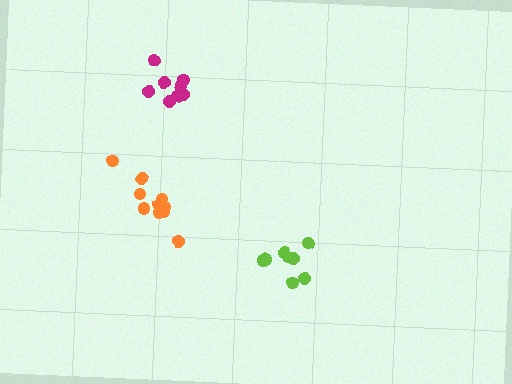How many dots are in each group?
Group 1: 10 dots, Group 2: 8 dots, Group 3: 8 dots (26 total).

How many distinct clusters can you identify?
There are 3 distinct clusters.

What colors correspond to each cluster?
The clusters are colored: orange, magenta, lime.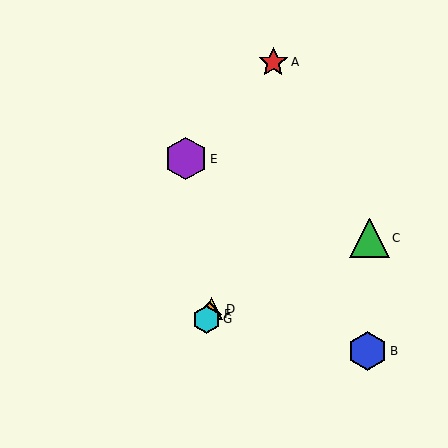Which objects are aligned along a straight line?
Objects D, F, G are aligned along a straight line.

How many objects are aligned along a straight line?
3 objects (D, F, G) are aligned along a straight line.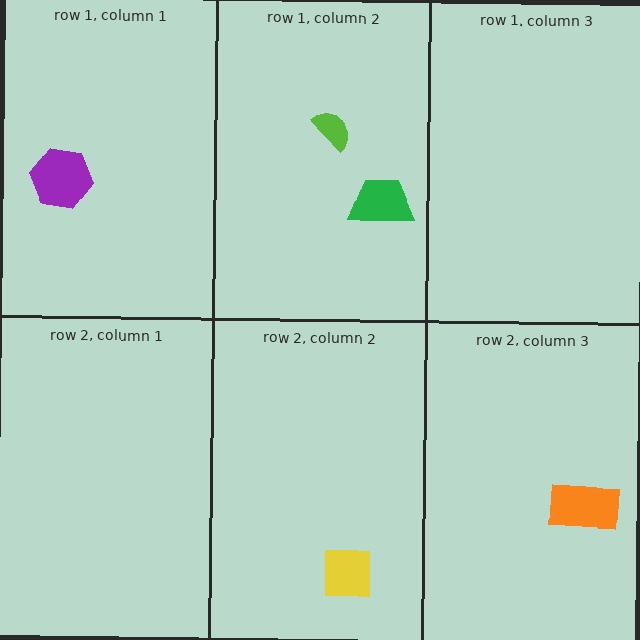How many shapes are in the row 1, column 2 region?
2.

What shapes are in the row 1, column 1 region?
The purple hexagon.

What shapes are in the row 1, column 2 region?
The lime semicircle, the green trapezoid.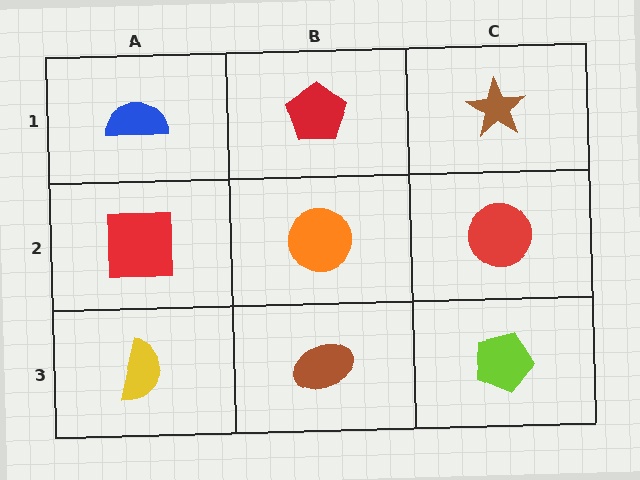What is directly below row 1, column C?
A red circle.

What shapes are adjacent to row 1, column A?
A red square (row 2, column A), a red pentagon (row 1, column B).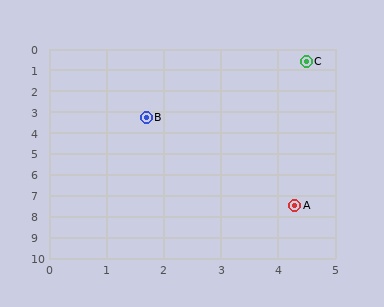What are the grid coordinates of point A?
Point A is at approximately (4.3, 7.5).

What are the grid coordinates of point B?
Point B is at approximately (1.7, 3.3).